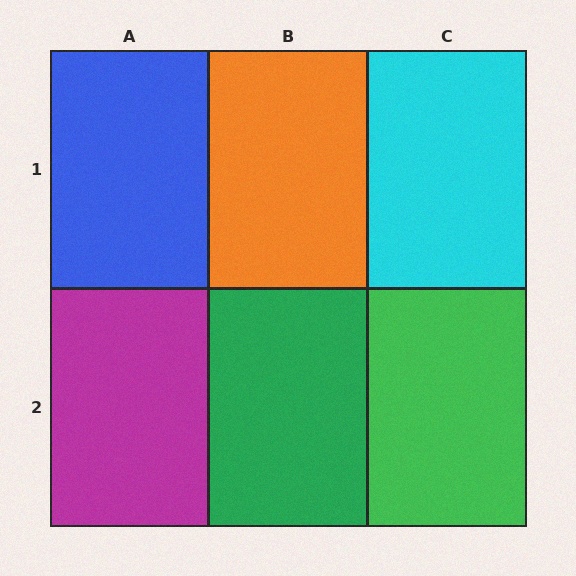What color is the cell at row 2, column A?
Magenta.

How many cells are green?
2 cells are green.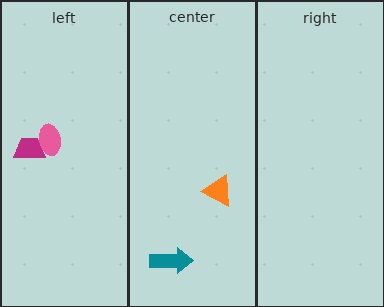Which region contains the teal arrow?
The center region.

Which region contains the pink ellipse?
The left region.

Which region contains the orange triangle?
The center region.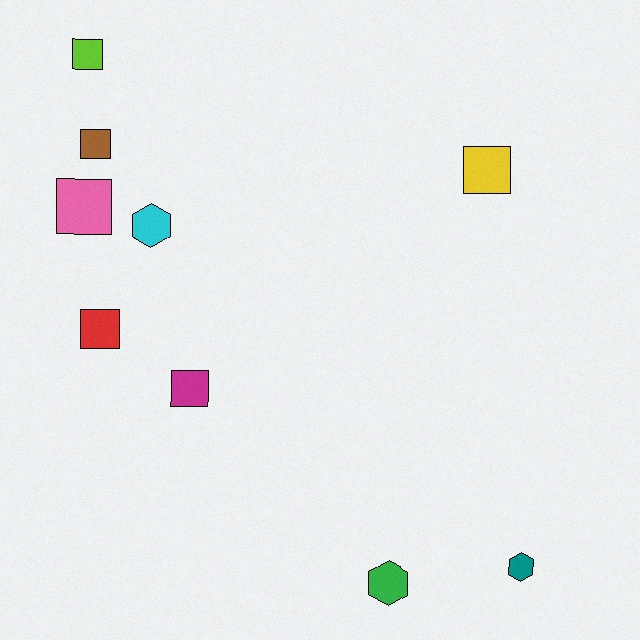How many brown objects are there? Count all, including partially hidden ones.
There is 1 brown object.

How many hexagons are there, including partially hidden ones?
There are 3 hexagons.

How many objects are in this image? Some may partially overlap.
There are 9 objects.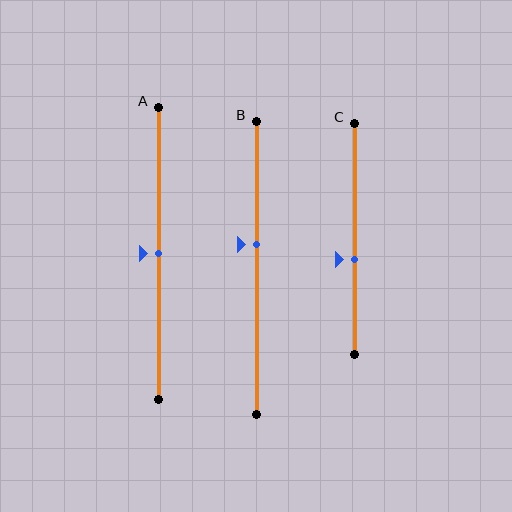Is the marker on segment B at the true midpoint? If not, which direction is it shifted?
No, the marker on segment B is shifted upward by about 8% of the segment length.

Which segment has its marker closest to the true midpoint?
Segment A has its marker closest to the true midpoint.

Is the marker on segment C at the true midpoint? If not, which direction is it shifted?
No, the marker on segment C is shifted downward by about 9% of the segment length.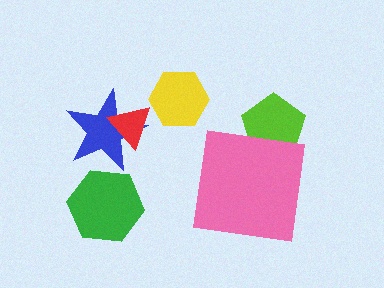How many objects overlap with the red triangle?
1 object overlaps with the red triangle.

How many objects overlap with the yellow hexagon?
0 objects overlap with the yellow hexagon.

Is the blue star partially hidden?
Yes, it is partially covered by another shape.